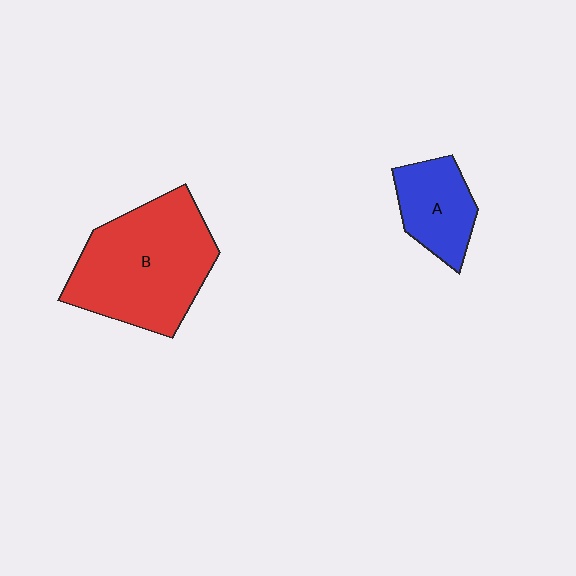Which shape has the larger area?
Shape B (red).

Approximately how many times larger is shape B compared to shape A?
Approximately 2.3 times.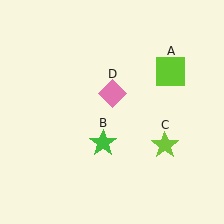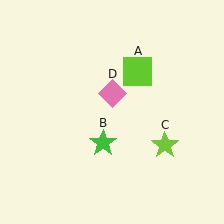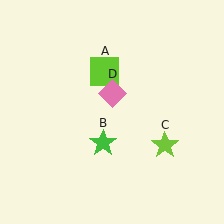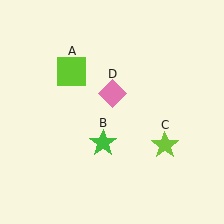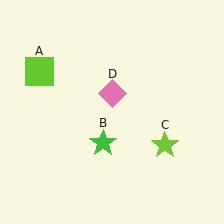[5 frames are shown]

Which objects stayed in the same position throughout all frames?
Green star (object B) and lime star (object C) and pink diamond (object D) remained stationary.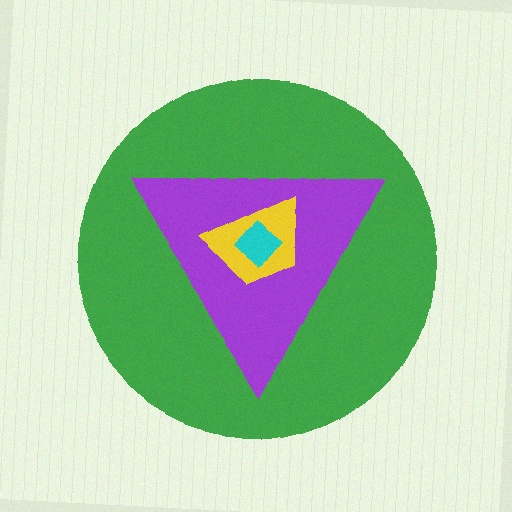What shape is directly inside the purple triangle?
The yellow trapezoid.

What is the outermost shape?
The green circle.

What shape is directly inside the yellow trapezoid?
The cyan diamond.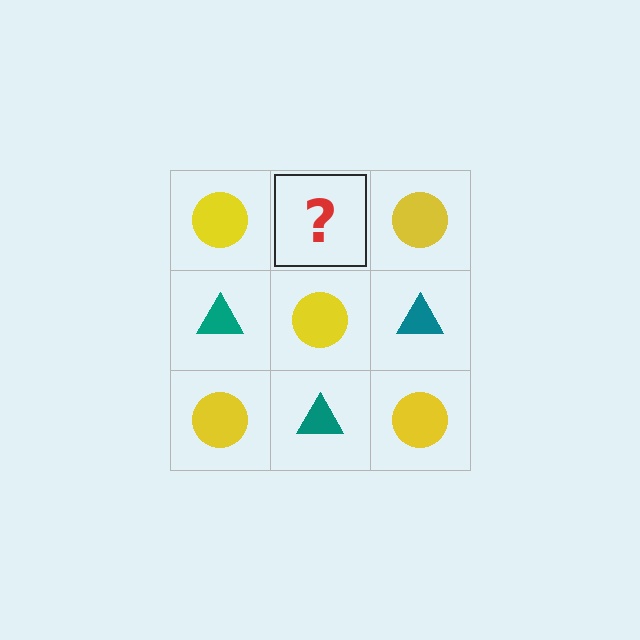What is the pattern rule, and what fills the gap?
The rule is that it alternates yellow circle and teal triangle in a checkerboard pattern. The gap should be filled with a teal triangle.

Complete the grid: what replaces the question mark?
The question mark should be replaced with a teal triangle.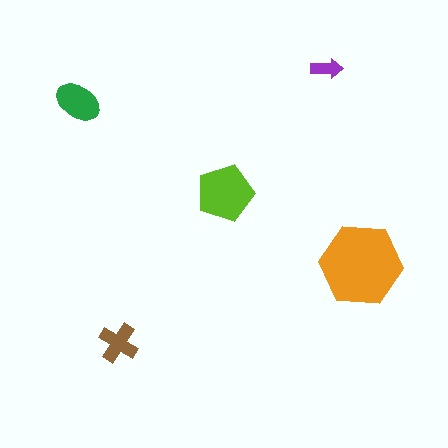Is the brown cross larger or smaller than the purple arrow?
Larger.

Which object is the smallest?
The purple arrow.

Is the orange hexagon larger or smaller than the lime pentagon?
Larger.